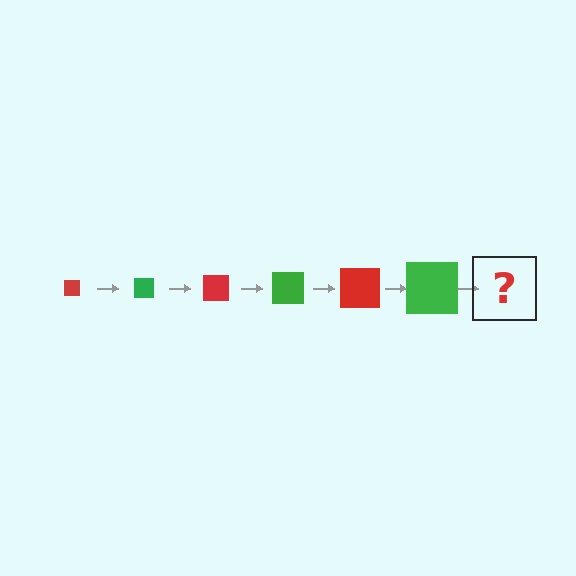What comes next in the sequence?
The next element should be a red square, larger than the previous one.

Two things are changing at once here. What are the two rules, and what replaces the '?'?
The two rules are that the square grows larger each step and the color cycles through red and green. The '?' should be a red square, larger than the previous one.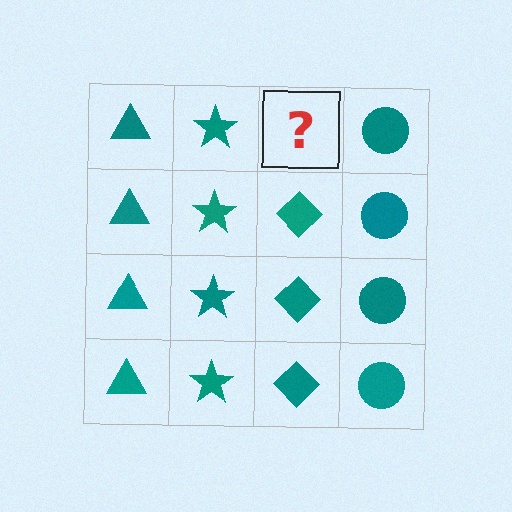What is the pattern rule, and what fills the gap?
The rule is that each column has a consistent shape. The gap should be filled with a teal diamond.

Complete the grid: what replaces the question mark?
The question mark should be replaced with a teal diamond.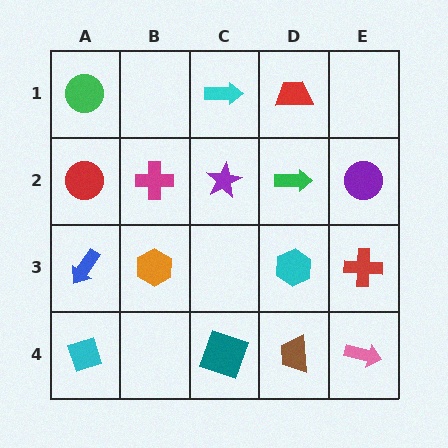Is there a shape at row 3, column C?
No, that cell is empty.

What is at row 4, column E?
A pink arrow.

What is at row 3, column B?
An orange hexagon.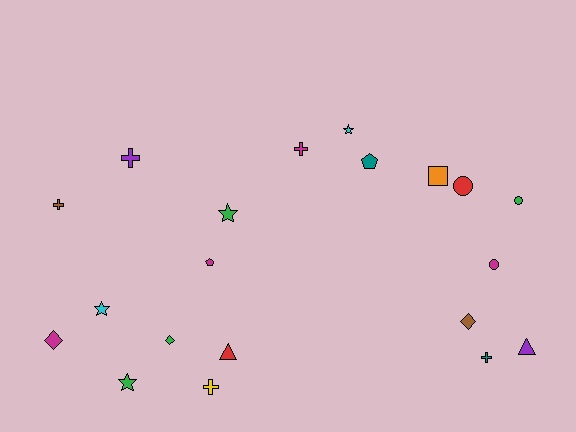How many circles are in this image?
There are 3 circles.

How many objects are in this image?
There are 20 objects.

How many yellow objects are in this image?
There is 1 yellow object.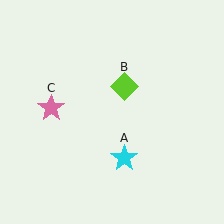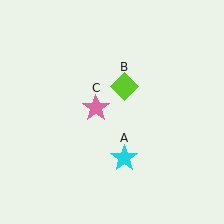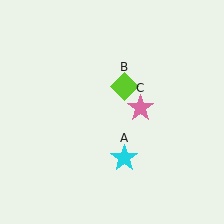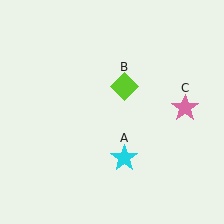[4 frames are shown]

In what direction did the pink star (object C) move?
The pink star (object C) moved right.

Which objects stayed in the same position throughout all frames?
Cyan star (object A) and lime diamond (object B) remained stationary.